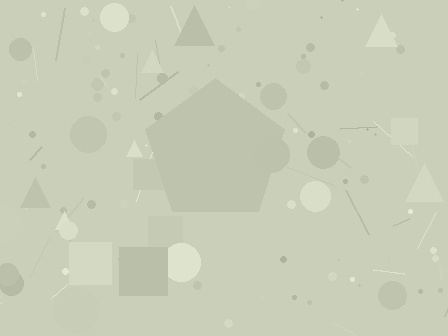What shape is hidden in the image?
A pentagon is hidden in the image.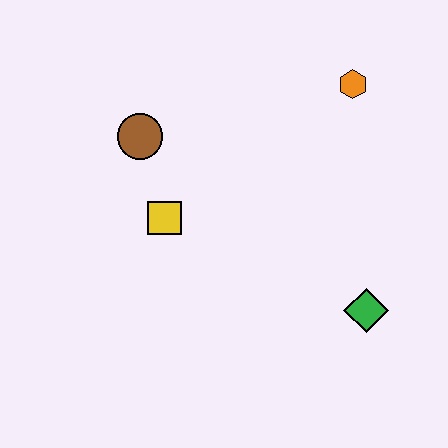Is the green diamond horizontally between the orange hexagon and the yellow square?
No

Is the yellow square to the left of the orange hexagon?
Yes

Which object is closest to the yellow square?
The brown circle is closest to the yellow square.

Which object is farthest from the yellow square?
The orange hexagon is farthest from the yellow square.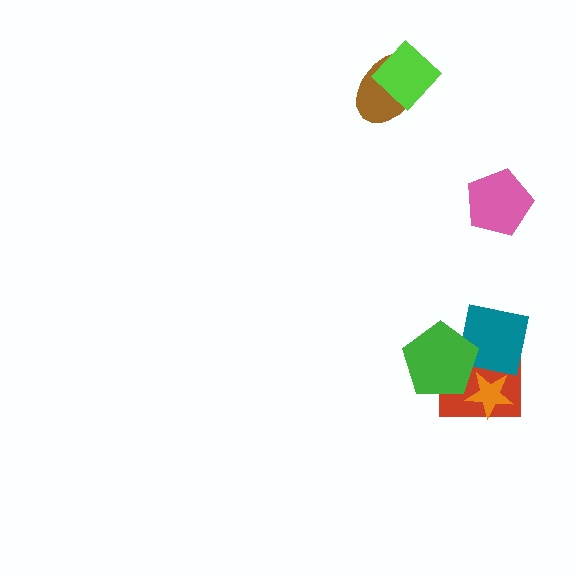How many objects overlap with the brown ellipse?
1 object overlaps with the brown ellipse.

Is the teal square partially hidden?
Yes, it is partially covered by another shape.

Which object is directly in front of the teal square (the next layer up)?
The orange star is directly in front of the teal square.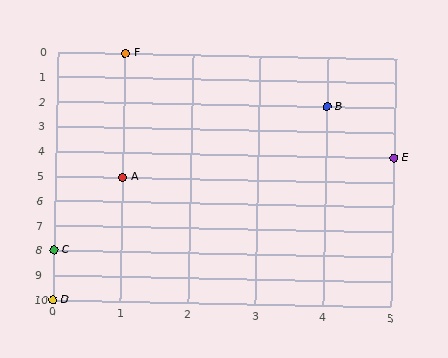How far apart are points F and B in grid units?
Points F and B are 3 columns and 2 rows apart (about 3.6 grid units diagonally).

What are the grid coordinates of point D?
Point D is at grid coordinates (0, 10).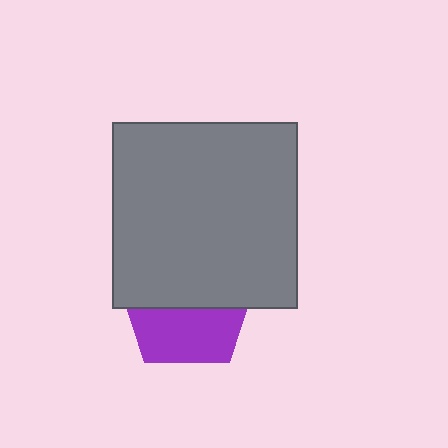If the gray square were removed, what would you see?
You would see the complete purple pentagon.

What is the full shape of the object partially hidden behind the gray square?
The partially hidden object is a purple pentagon.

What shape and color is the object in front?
The object in front is a gray square.